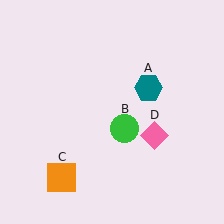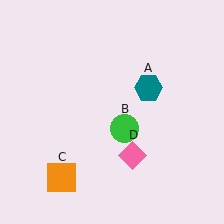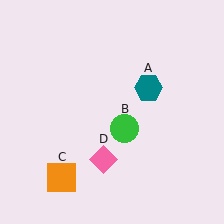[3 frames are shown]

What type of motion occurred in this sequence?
The pink diamond (object D) rotated clockwise around the center of the scene.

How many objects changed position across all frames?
1 object changed position: pink diamond (object D).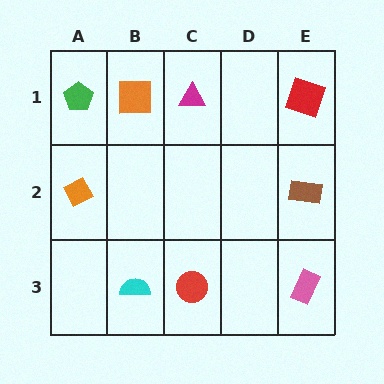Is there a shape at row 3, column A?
No, that cell is empty.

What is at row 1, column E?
A red square.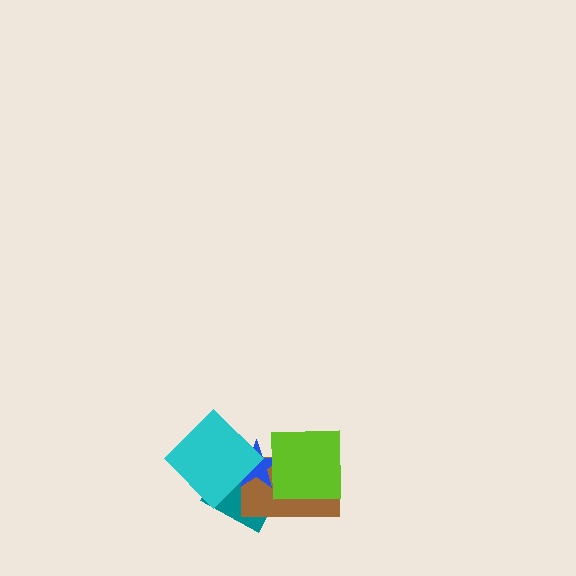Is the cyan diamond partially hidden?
No, no other shape covers it.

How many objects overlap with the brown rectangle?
4 objects overlap with the brown rectangle.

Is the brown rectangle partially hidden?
Yes, it is partially covered by another shape.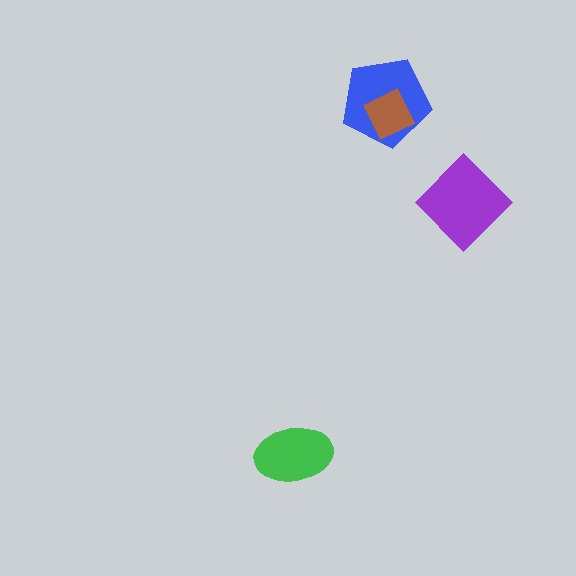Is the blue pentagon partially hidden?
Yes, it is partially covered by another shape.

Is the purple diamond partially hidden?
No, no other shape covers it.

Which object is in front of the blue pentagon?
The brown diamond is in front of the blue pentagon.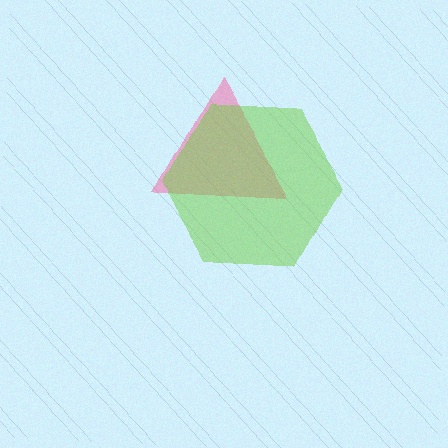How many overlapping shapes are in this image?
There are 2 overlapping shapes in the image.